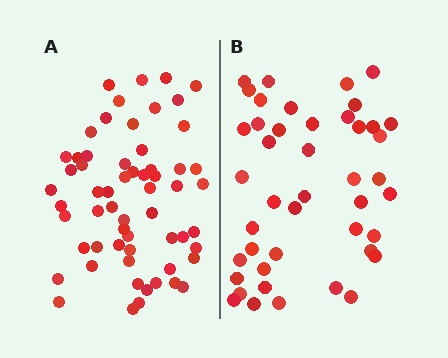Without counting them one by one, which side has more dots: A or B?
Region A (the left region) has more dots.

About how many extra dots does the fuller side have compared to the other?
Region A has approximately 15 more dots than region B.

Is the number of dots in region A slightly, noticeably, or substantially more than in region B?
Region A has noticeably more, but not dramatically so. The ratio is roughly 1.4 to 1.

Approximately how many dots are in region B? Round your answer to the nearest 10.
About 40 dots. (The exact count is 44, which rounds to 40.)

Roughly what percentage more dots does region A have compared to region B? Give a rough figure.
About 35% more.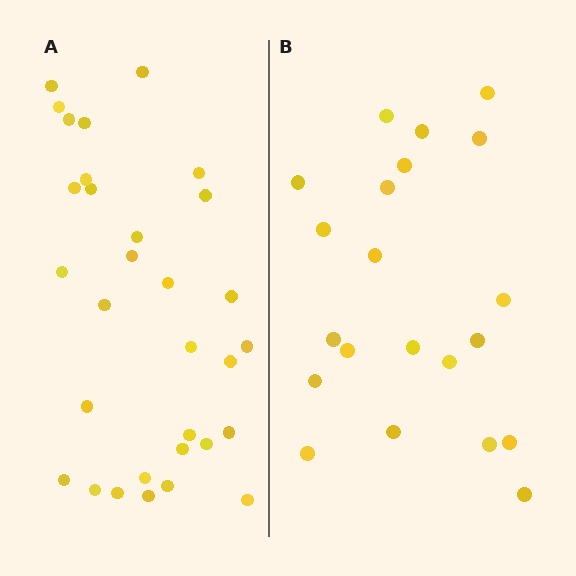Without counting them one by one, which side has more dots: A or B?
Region A (the left region) has more dots.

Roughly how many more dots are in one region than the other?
Region A has roughly 10 or so more dots than region B.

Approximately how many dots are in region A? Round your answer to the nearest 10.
About 30 dots. (The exact count is 31, which rounds to 30.)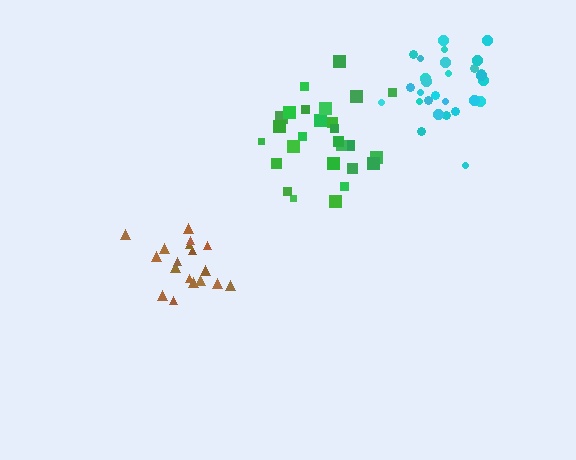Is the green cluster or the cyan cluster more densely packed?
Cyan.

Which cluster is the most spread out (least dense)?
Green.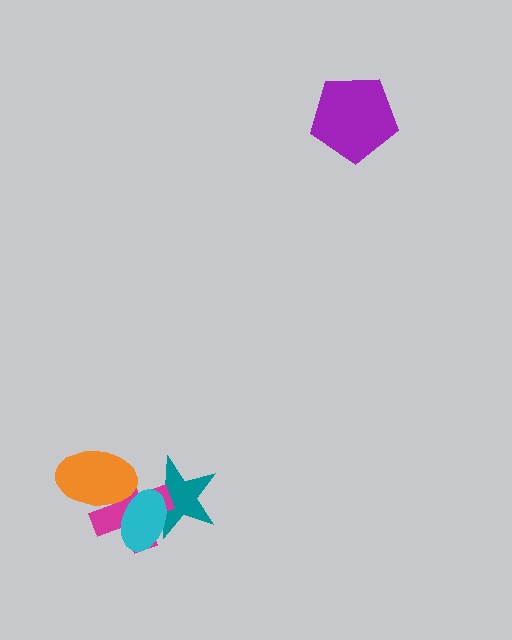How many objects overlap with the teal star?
2 objects overlap with the teal star.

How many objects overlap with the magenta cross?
3 objects overlap with the magenta cross.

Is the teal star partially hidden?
Yes, it is partially covered by another shape.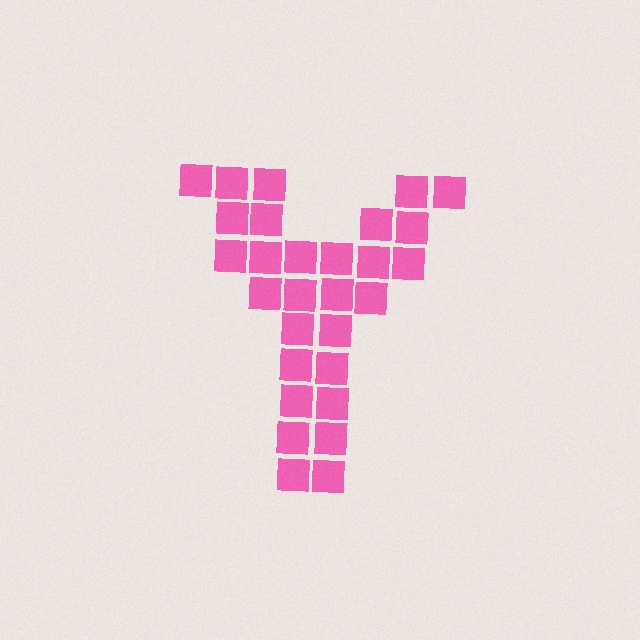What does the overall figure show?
The overall figure shows the letter Y.